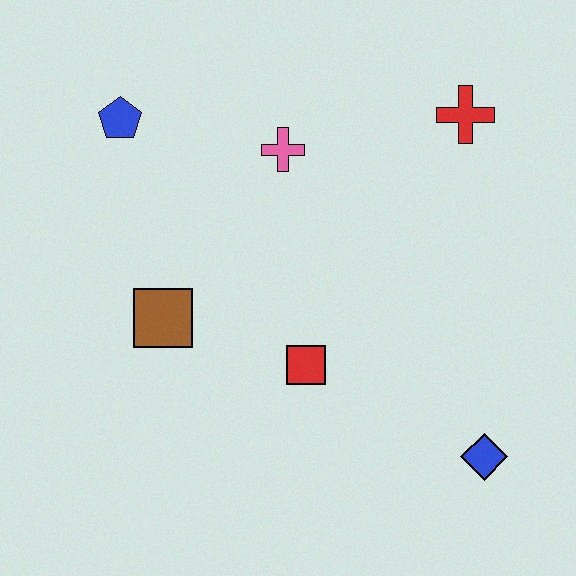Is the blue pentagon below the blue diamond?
No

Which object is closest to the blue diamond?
The red square is closest to the blue diamond.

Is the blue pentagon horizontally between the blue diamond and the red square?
No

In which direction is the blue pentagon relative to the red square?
The blue pentagon is above the red square.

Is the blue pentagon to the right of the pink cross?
No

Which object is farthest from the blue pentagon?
The blue diamond is farthest from the blue pentagon.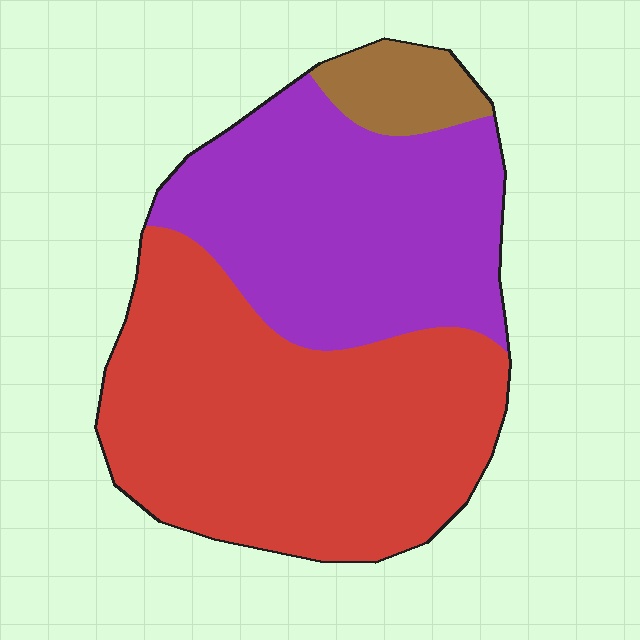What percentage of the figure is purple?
Purple takes up between a quarter and a half of the figure.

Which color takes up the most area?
Red, at roughly 55%.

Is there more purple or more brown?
Purple.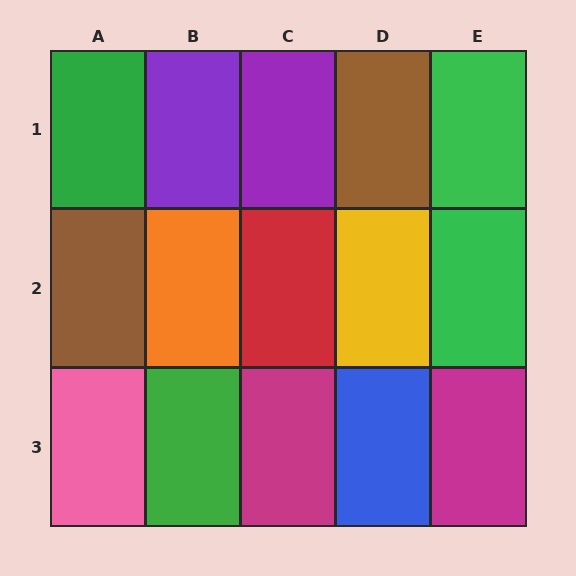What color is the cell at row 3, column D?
Blue.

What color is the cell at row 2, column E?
Green.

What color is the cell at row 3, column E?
Magenta.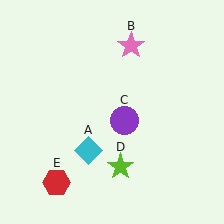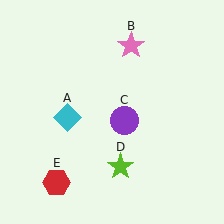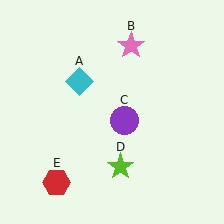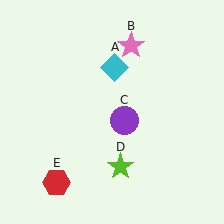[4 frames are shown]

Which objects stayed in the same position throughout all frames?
Pink star (object B) and purple circle (object C) and lime star (object D) and red hexagon (object E) remained stationary.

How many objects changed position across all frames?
1 object changed position: cyan diamond (object A).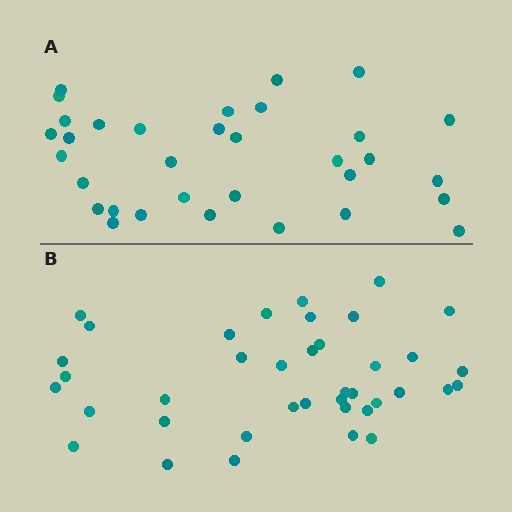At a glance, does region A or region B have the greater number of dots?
Region B (the bottom region) has more dots.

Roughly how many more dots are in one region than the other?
Region B has about 6 more dots than region A.